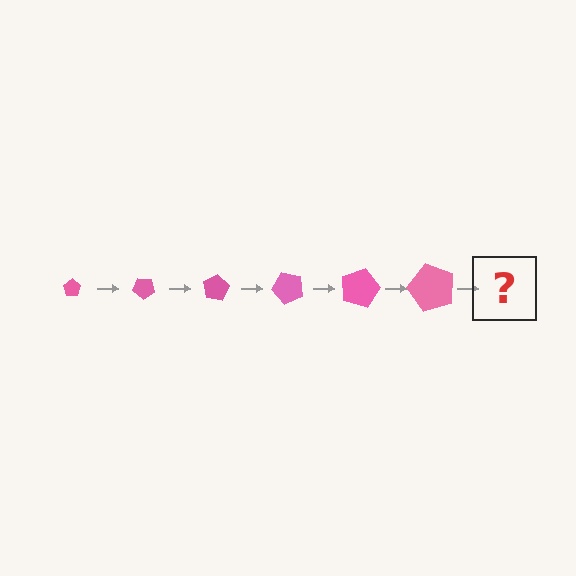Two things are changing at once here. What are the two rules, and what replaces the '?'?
The two rules are that the pentagon grows larger each step and it rotates 40 degrees each step. The '?' should be a pentagon, larger than the previous one and rotated 240 degrees from the start.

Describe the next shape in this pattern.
It should be a pentagon, larger than the previous one and rotated 240 degrees from the start.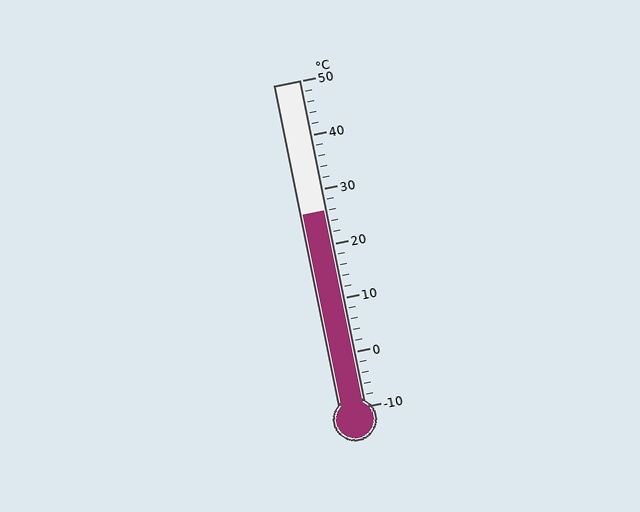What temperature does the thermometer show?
The thermometer shows approximately 26°C.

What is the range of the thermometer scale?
The thermometer scale ranges from -10°C to 50°C.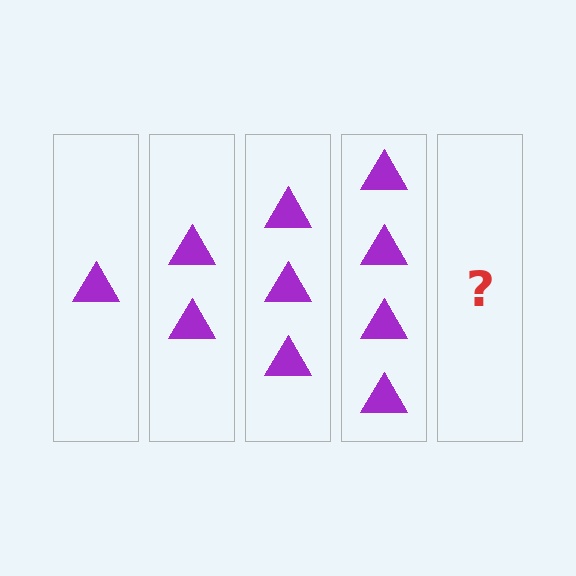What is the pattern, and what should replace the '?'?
The pattern is that each step adds one more triangle. The '?' should be 5 triangles.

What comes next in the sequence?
The next element should be 5 triangles.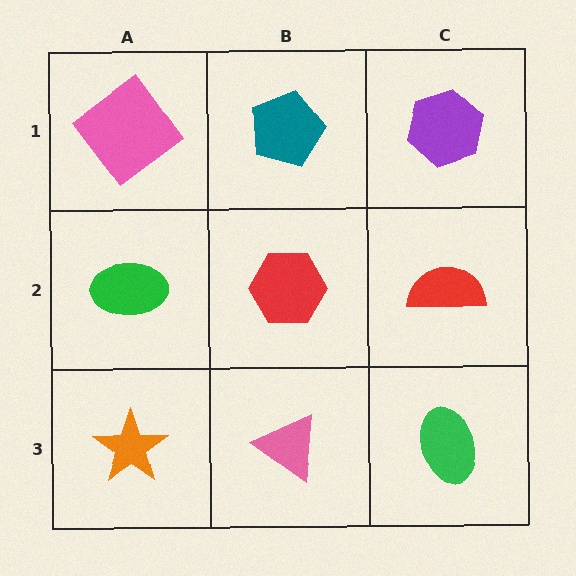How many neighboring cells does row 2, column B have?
4.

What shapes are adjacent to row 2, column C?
A purple hexagon (row 1, column C), a green ellipse (row 3, column C), a red hexagon (row 2, column B).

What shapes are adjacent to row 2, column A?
A pink diamond (row 1, column A), an orange star (row 3, column A), a red hexagon (row 2, column B).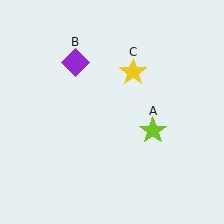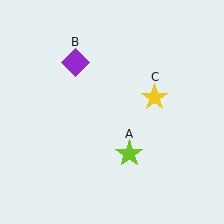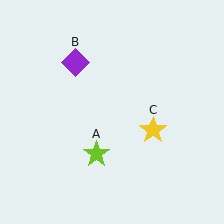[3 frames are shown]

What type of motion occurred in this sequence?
The lime star (object A), yellow star (object C) rotated clockwise around the center of the scene.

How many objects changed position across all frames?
2 objects changed position: lime star (object A), yellow star (object C).